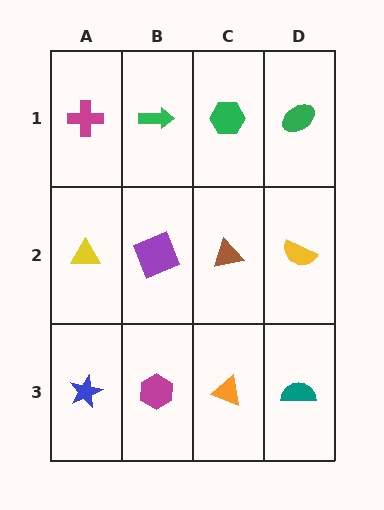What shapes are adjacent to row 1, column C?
A brown triangle (row 2, column C), a green arrow (row 1, column B), a green ellipse (row 1, column D).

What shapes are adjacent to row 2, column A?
A magenta cross (row 1, column A), a blue star (row 3, column A), a purple square (row 2, column B).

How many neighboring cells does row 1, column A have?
2.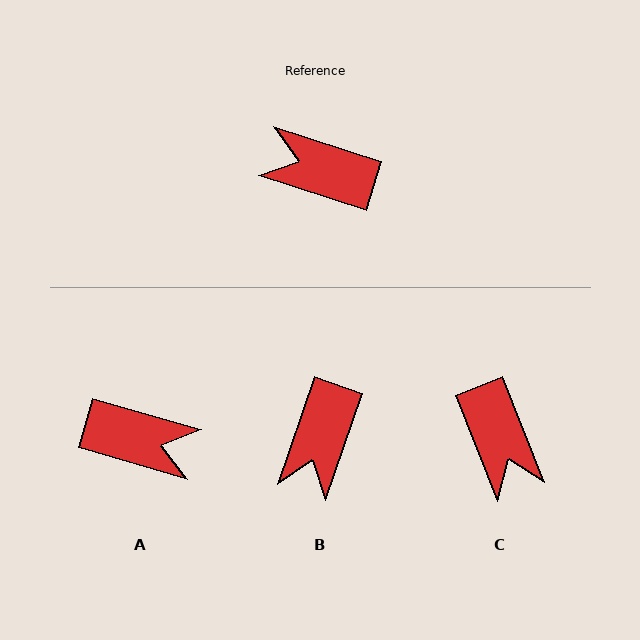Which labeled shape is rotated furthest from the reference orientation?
A, about 178 degrees away.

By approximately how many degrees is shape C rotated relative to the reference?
Approximately 130 degrees counter-clockwise.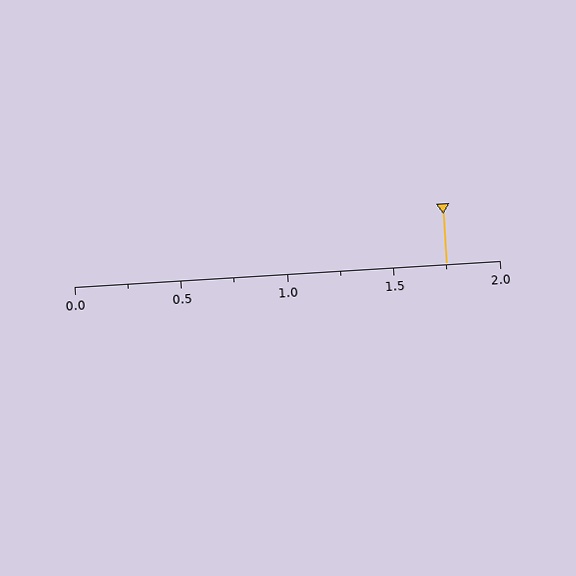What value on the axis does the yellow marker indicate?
The marker indicates approximately 1.75.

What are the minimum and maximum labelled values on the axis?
The axis runs from 0.0 to 2.0.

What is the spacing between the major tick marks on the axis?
The major ticks are spaced 0.5 apart.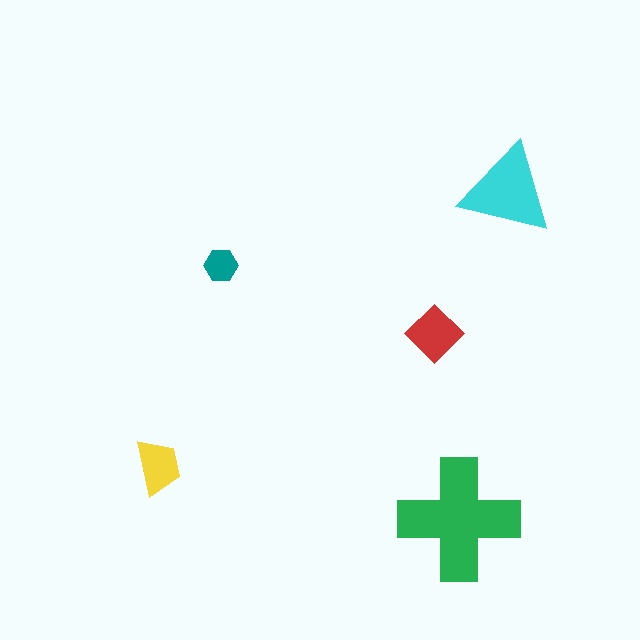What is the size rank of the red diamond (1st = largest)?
3rd.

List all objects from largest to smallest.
The green cross, the cyan triangle, the red diamond, the yellow trapezoid, the teal hexagon.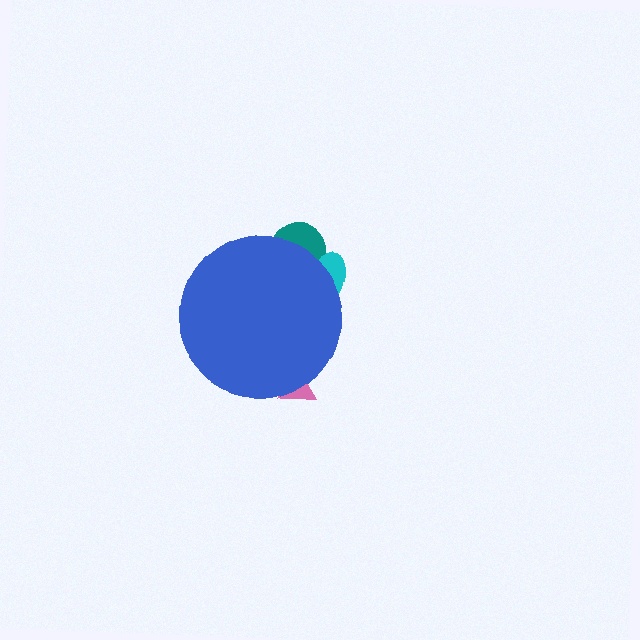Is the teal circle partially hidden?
Yes, the teal circle is partially hidden behind the blue circle.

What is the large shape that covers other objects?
A blue circle.